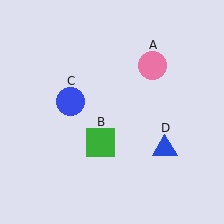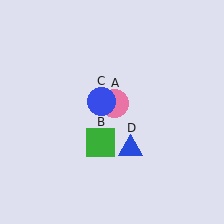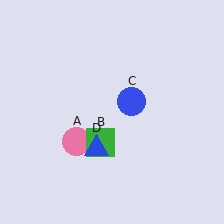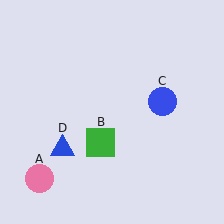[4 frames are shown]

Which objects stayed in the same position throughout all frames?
Green square (object B) remained stationary.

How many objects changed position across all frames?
3 objects changed position: pink circle (object A), blue circle (object C), blue triangle (object D).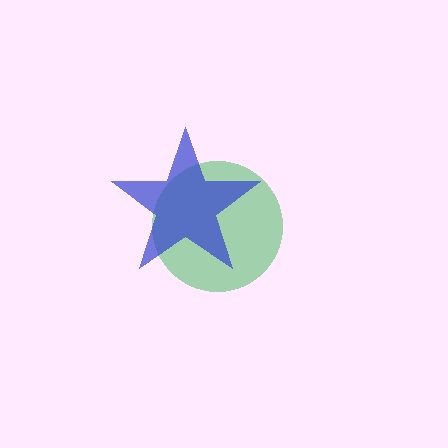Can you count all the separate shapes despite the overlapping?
Yes, there are 2 separate shapes.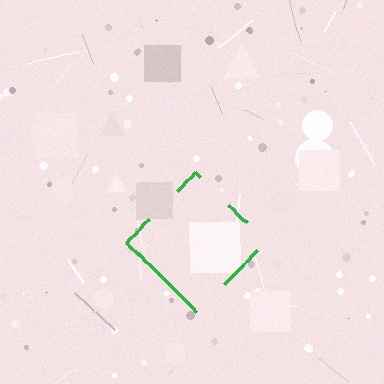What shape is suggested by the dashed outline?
The dashed outline suggests a diamond.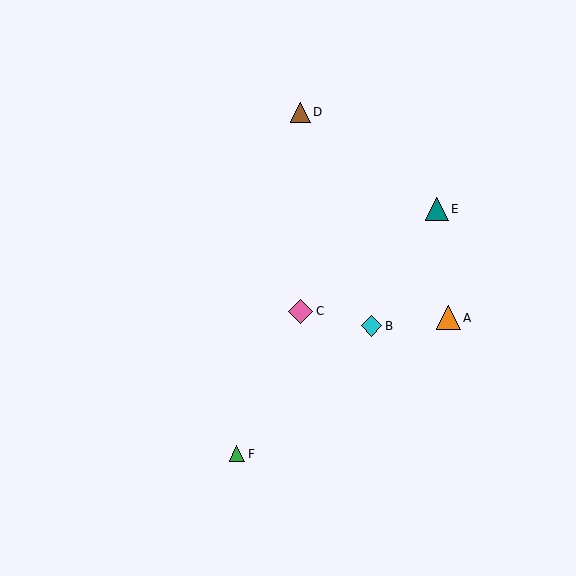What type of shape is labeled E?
Shape E is a teal triangle.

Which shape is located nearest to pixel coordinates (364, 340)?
The cyan diamond (labeled B) at (372, 326) is nearest to that location.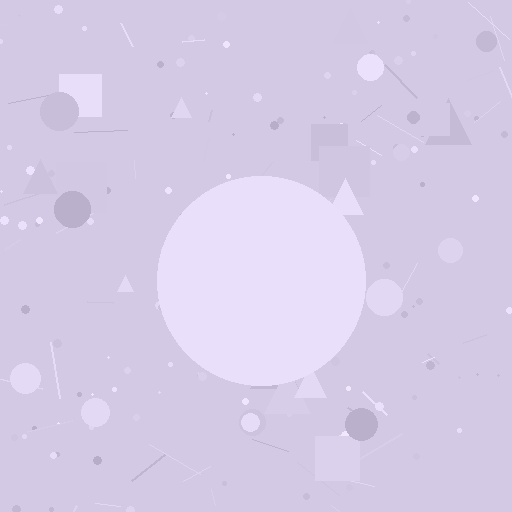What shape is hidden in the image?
A circle is hidden in the image.